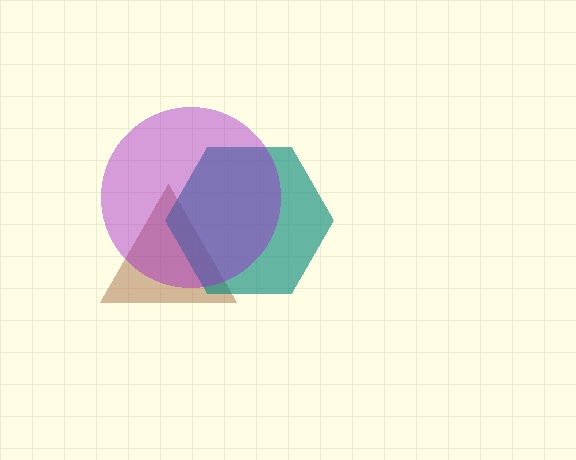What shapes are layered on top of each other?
The layered shapes are: a brown triangle, a teal hexagon, a purple circle.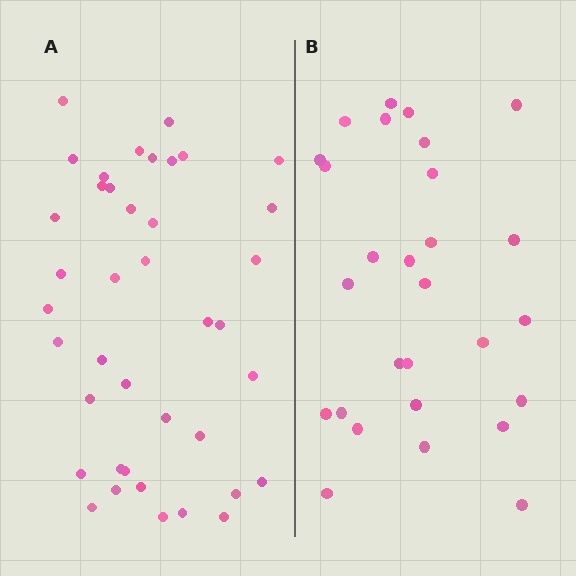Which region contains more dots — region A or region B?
Region A (the left region) has more dots.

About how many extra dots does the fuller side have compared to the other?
Region A has roughly 12 or so more dots than region B.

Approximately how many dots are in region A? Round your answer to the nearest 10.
About 40 dots.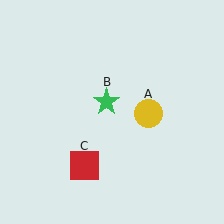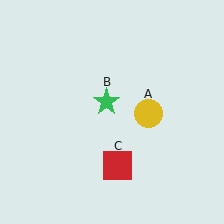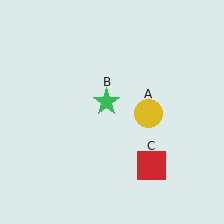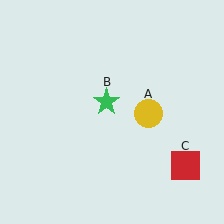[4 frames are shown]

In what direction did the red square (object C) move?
The red square (object C) moved right.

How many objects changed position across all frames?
1 object changed position: red square (object C).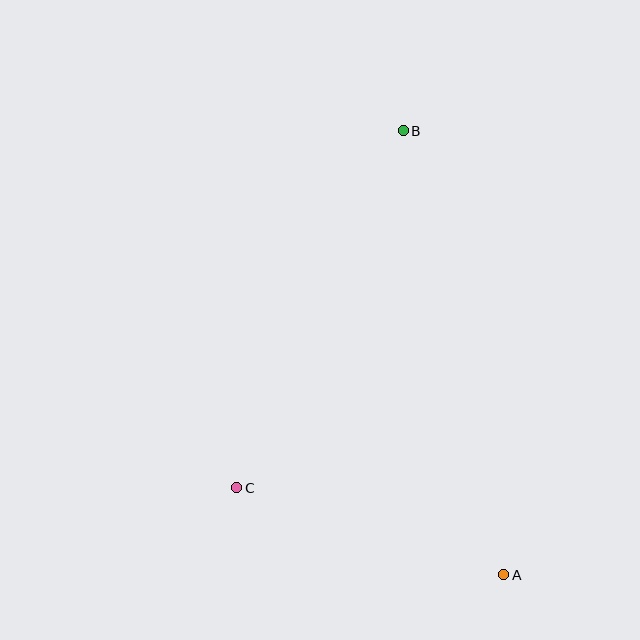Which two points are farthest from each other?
Points A and B are farthest from each other.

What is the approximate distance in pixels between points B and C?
The distance between B and C is approximately 394 pixels.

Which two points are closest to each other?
Points A and C are closest to each other.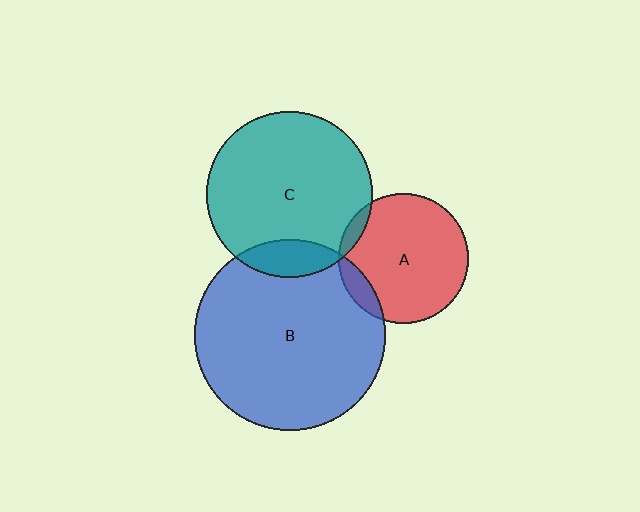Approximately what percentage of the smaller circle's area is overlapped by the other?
Approximately 5%.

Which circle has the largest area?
Circle B (blue).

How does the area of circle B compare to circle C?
Approximately 1.3 times.